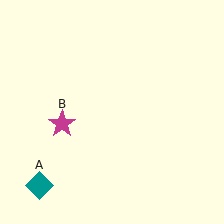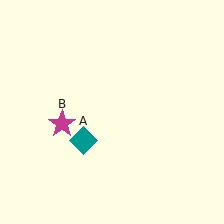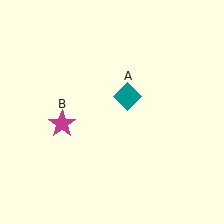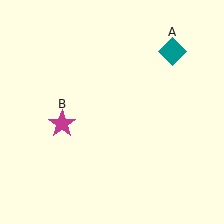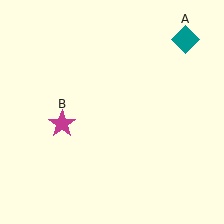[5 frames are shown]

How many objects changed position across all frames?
1 object changed position: teal diamond (object A).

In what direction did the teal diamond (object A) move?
The teal diamond (object A) moved up and to the right.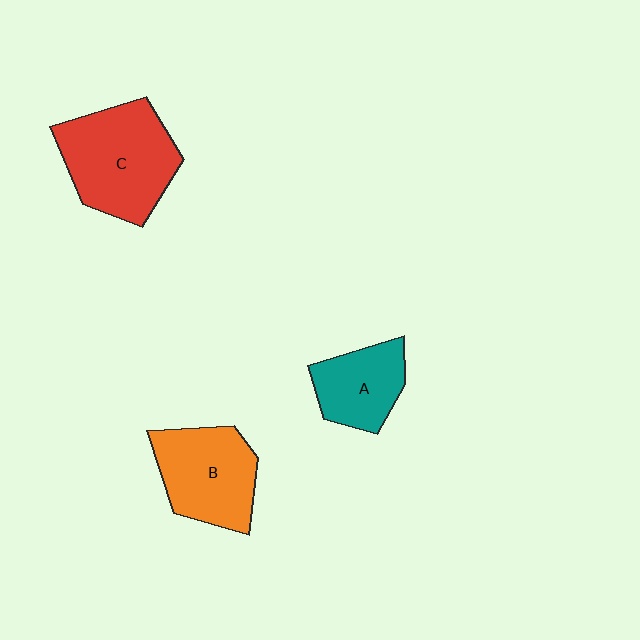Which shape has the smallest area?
Shape A (teal).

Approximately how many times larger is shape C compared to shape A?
Approximately 1.7 times.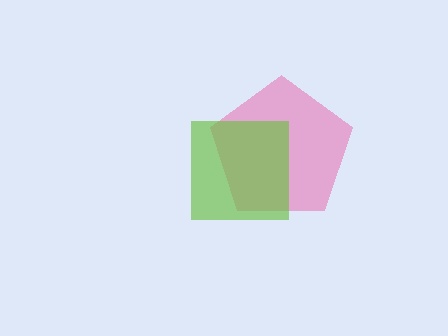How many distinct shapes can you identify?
There are 2 distinct shapes: a pink pentagon, a lime square.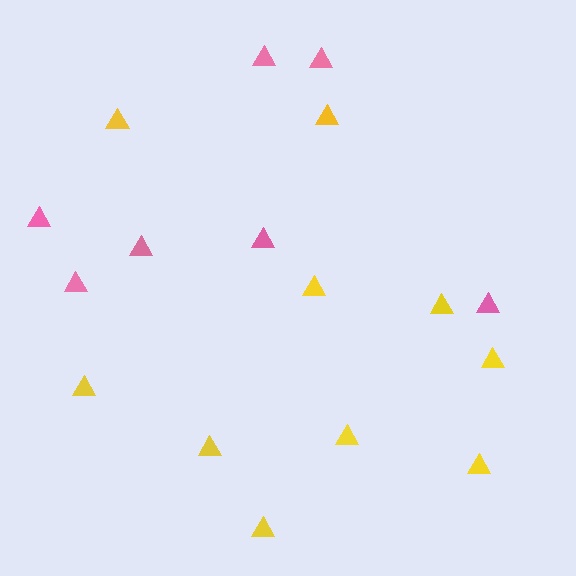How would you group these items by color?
There are 2 groups: one group of yellow triangles (10) and one group of pink triangles (7).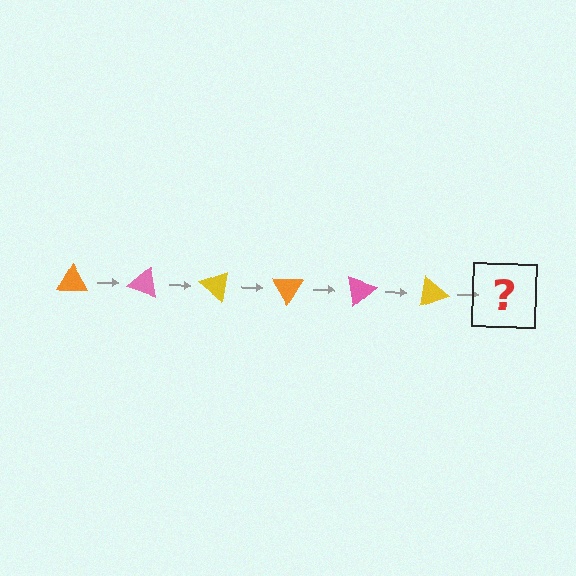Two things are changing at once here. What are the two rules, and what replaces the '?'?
The two rules are that it rotates 20 degrees each step and the color cycles through orange, pink, and yellow. The '?' should be an orange triangle, rotated 120 degrees from the start.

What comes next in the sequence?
The next element should be an orange triangle, rotated 120 degrees from the start.